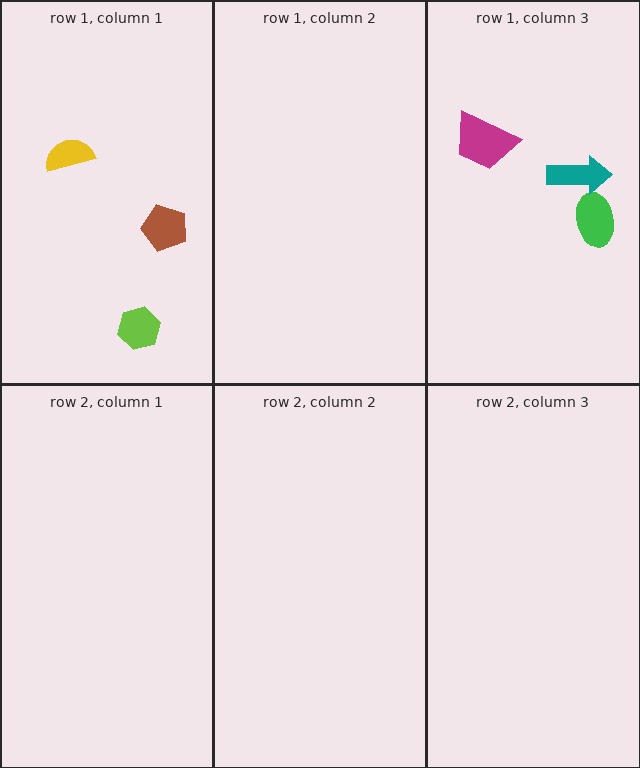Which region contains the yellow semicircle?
The row 1, column 1 region.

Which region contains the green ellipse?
The row 1, column 3 region.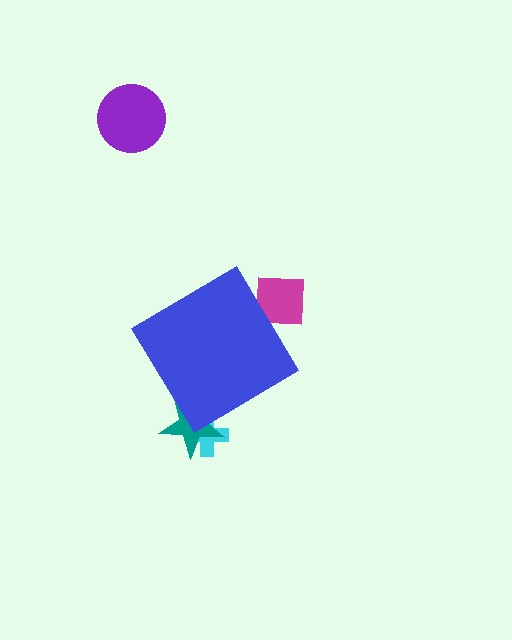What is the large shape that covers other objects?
A blue diamond.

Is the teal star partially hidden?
Yes, the teal star is partially hidden behind the blue diamond.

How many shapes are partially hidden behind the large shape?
3 shapes are partially hidden.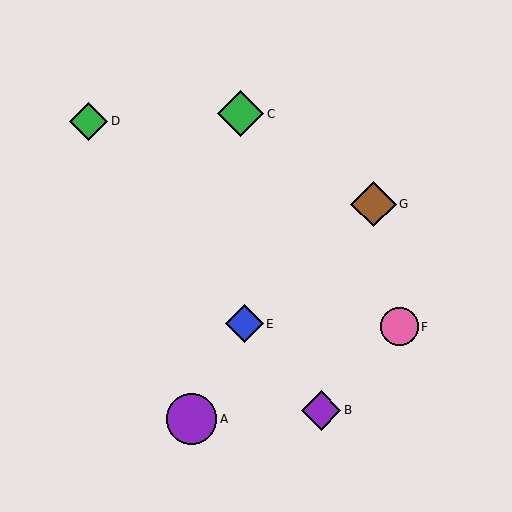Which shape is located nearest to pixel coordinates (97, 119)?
The green diamond (labeled D) at (89, 121) is nearest to that location.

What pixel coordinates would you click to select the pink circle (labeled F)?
Click at (399, 327) to select the pink circle F.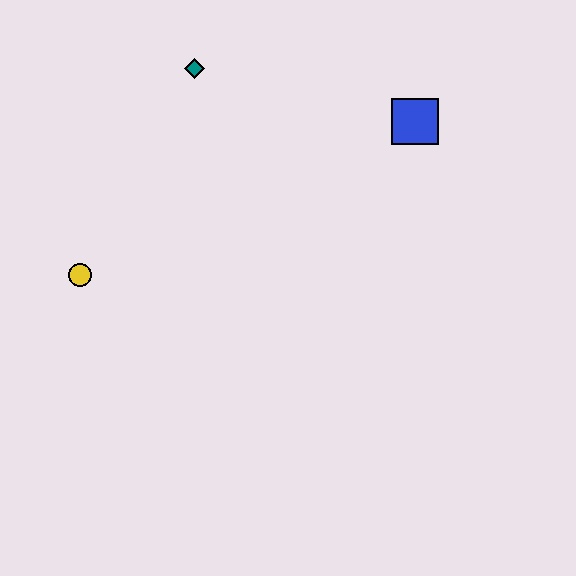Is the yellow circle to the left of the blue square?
Yes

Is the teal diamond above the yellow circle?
Yes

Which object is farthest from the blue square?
The yellow circle is farthest from the blue square.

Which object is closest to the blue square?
The teal diamond is closest to the blue square.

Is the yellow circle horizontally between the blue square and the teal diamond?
No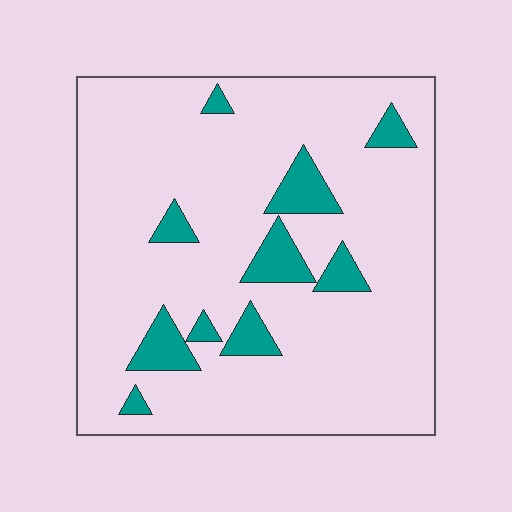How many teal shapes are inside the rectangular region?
10.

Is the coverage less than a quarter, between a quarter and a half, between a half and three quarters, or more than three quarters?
Less than a quarter.